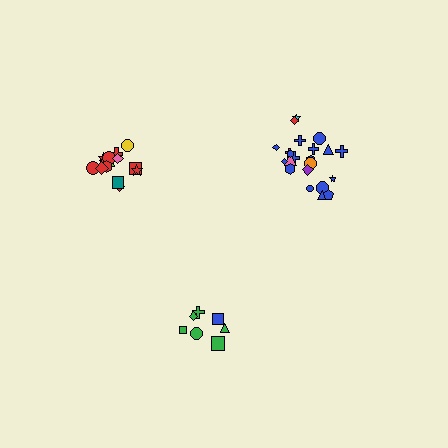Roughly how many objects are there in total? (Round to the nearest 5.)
Roughly 45 objects in total.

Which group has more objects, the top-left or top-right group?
The top-right group.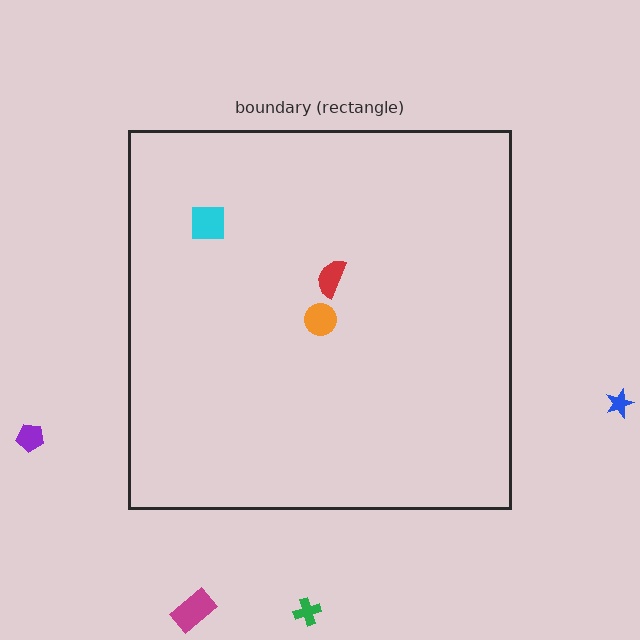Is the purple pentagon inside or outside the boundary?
Outside.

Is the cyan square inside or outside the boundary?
Inside.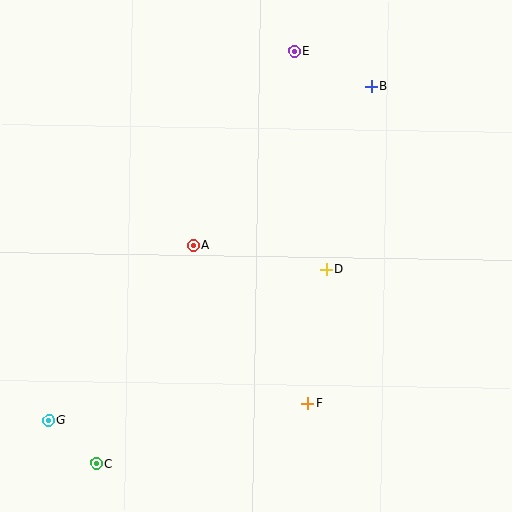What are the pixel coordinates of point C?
Point C is at (96, 463).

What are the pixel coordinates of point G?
Point G is at (49, 420).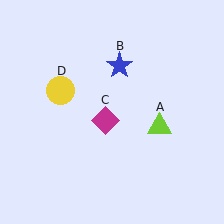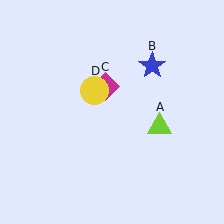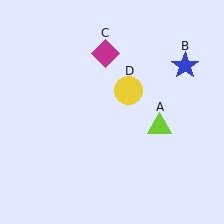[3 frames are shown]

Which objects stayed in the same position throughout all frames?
Lime triangle (object A) remained stationary.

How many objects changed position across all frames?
3 objects changed position: blue star (object B), magenta diamond (object C), yellow circle (object D).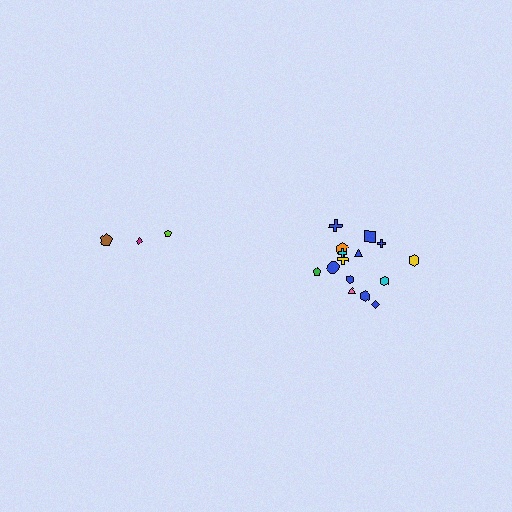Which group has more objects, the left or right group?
The right group.